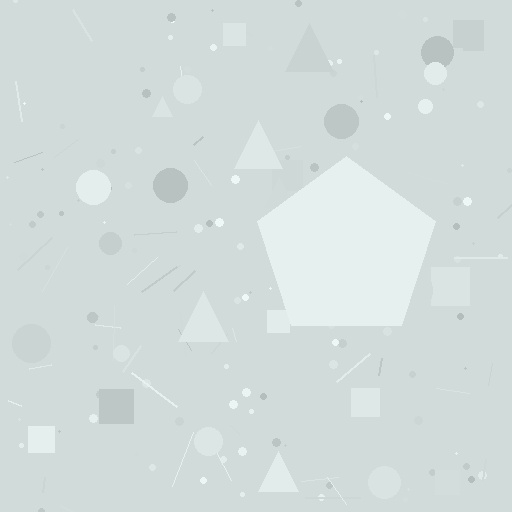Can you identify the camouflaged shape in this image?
The camouflaged shape is a pentagon.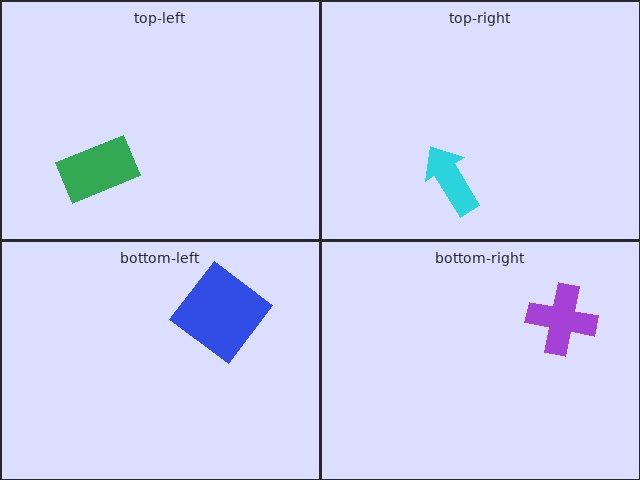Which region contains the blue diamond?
The bottom-left region.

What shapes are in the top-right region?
The cyan arrow.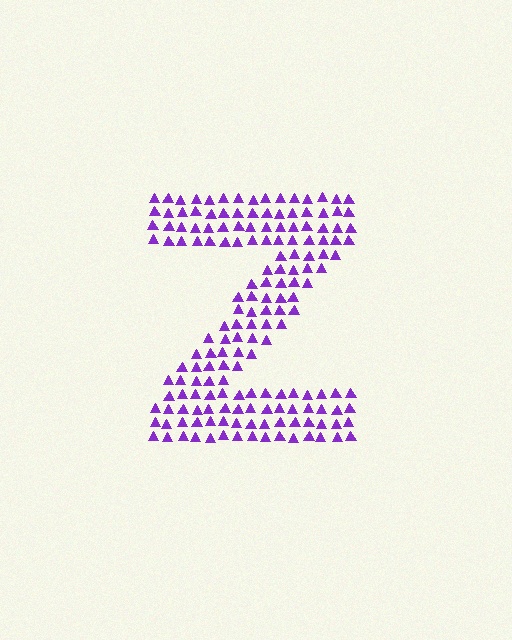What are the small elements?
The small elements are triangles.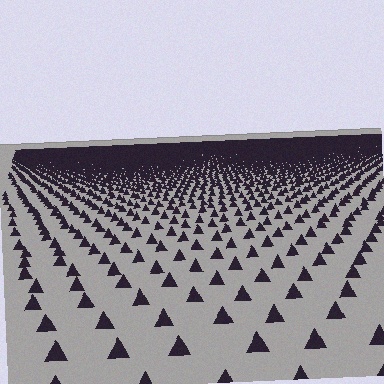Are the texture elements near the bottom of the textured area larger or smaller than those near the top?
Larger. Near the bottom, elements are closer to the viewer and appear at a bigger on-screen size.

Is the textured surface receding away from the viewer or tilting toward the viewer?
The surface is receding away from the viewer. Texture elements get smaller and denser toward the top.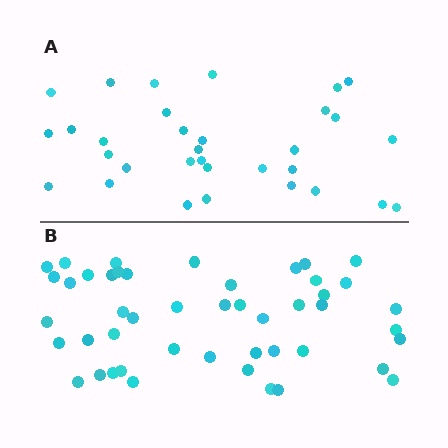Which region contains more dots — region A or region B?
Region B (the bottom region) has more dots.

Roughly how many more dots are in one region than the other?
Region B has approximately 15 more dots than region A.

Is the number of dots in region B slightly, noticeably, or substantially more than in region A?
Region B has substantially more. The ratio is roughly 1.5 to 1.